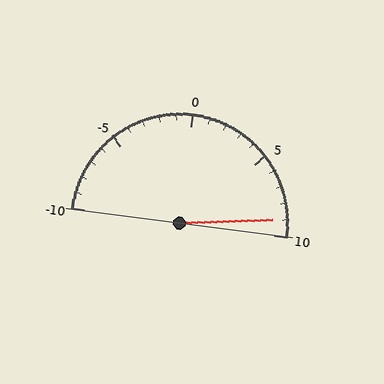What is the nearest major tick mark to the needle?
The nearest major tick mark is 10.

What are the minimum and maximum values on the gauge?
The gauge ranges from -10 to 10.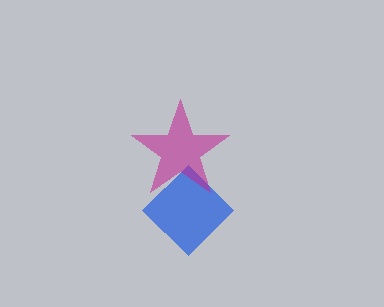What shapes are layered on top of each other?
The layered shapes are: a blue diamond, a magenta star.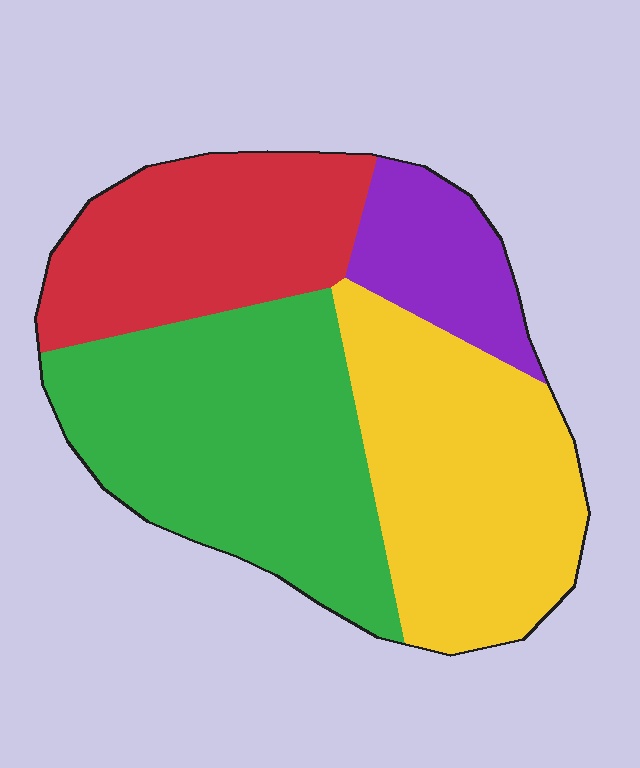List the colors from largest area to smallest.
From largest to smallest: green, yellow, red, purple.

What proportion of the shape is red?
Red takes up about one quarter (1/4) of the shape.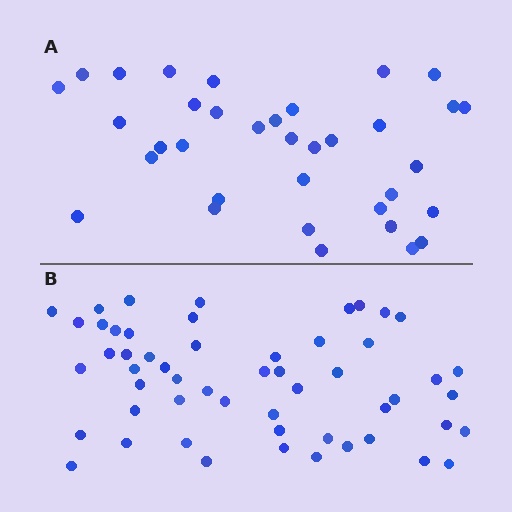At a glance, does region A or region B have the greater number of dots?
Region B (the bottom region) has more dots.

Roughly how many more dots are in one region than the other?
Region B has approximately 20 more dots than region A.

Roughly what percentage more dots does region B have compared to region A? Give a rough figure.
About 55% more.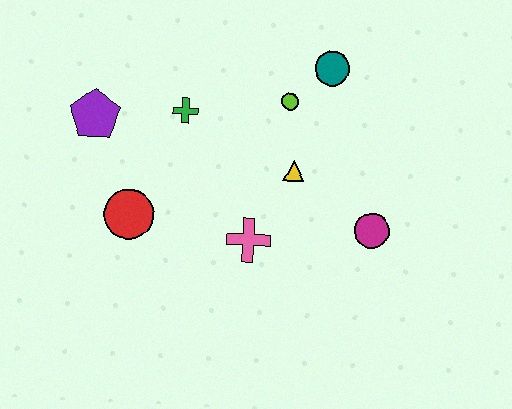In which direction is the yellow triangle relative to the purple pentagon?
The yellow triangle is to the right of the purple pentagon.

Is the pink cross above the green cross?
No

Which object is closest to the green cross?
The purple pentagon is closest to the green cross.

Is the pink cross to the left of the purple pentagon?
No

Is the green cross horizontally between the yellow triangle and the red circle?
Yes